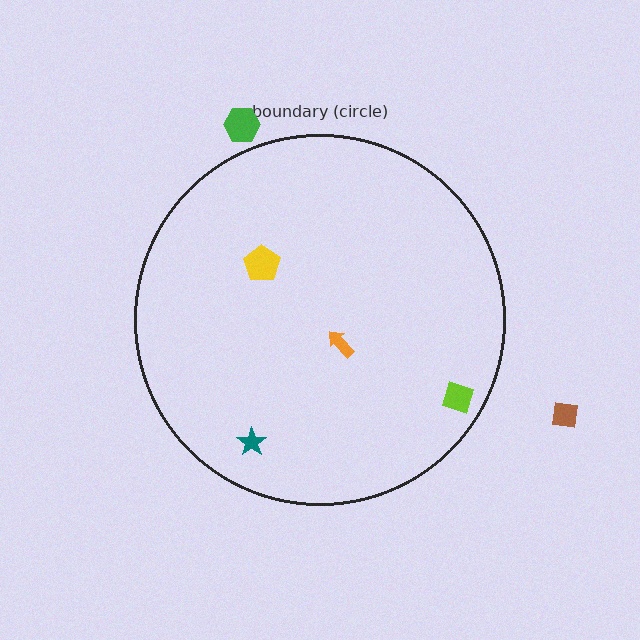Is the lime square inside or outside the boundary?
Inside.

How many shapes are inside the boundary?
4 inside, 2 outside.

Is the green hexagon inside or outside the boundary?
Outside.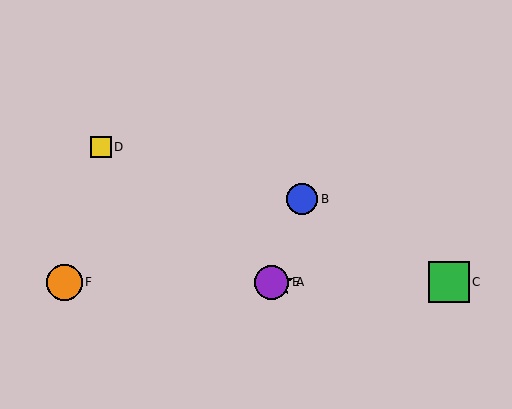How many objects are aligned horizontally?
4 objects (A, C, E, F) are aligned horizontally.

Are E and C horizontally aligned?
Yes, both are at y≈282.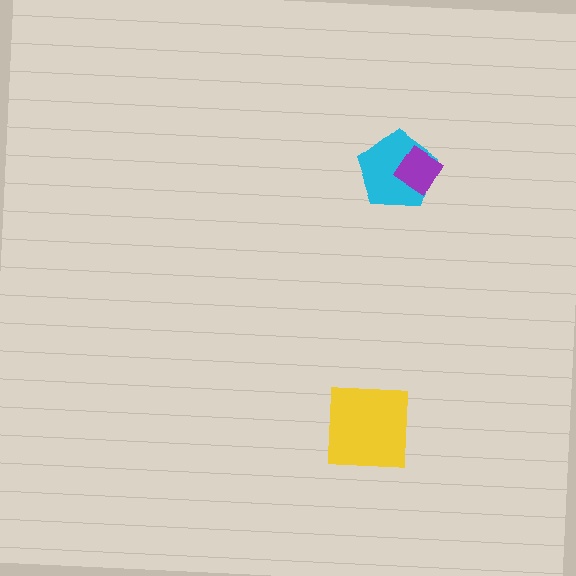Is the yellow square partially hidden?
No, no other shape covers it.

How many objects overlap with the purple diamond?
1 object overlaps with the purple diamond.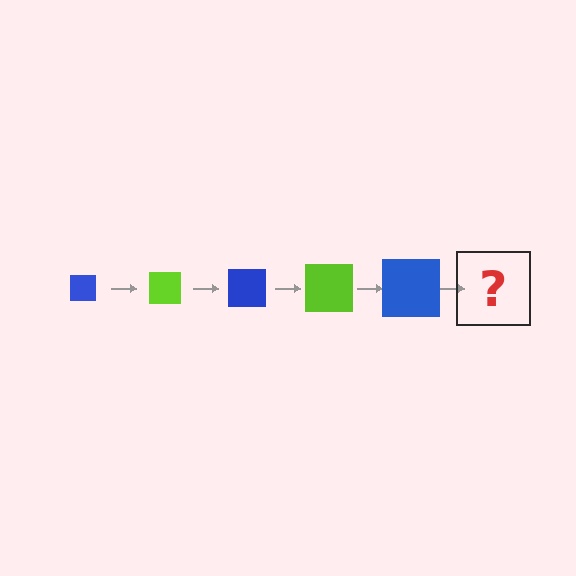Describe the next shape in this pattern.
It should be a lime square, larger than the previous one.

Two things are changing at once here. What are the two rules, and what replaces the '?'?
The two rules are that the square grows larger each step and the color cycles through blue and lime. The '?' should be a lime square, larger than the previous one.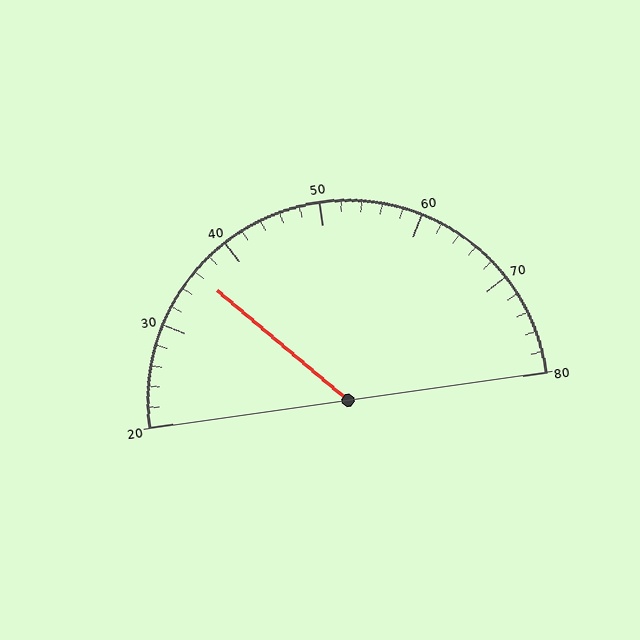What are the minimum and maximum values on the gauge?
The gauge ranges from 20 to 80.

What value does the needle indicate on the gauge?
The needle indicates approximately 36.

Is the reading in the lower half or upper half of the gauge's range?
The reading is in the lower half of the range (20 to 80).